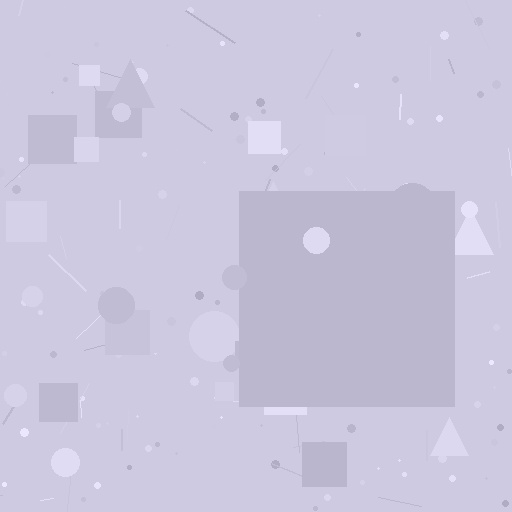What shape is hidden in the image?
A square is hidden in the image.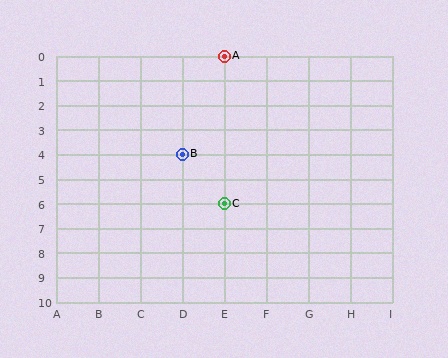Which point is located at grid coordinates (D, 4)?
Point B is at (D, 4).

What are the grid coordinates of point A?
Point A is at grid coordinates (E, 0).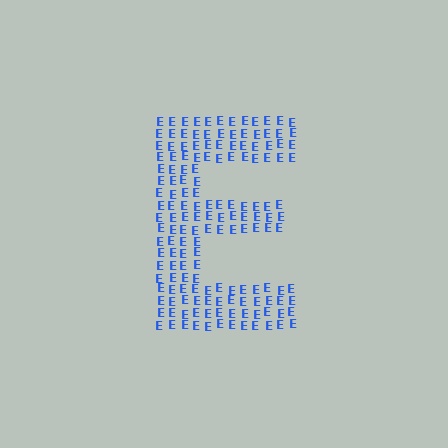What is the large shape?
The large shape is the letter E.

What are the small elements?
The small elements are letter E's.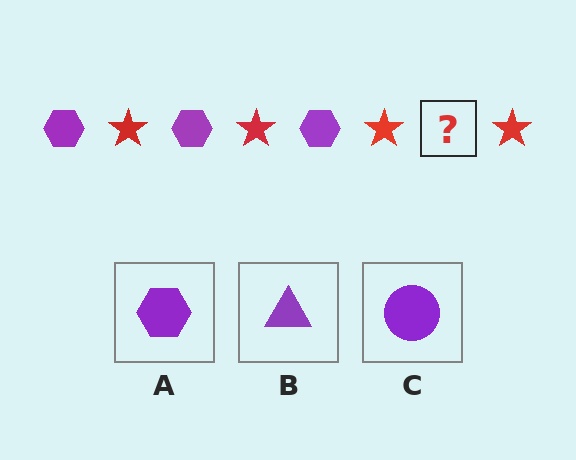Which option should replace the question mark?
Option A.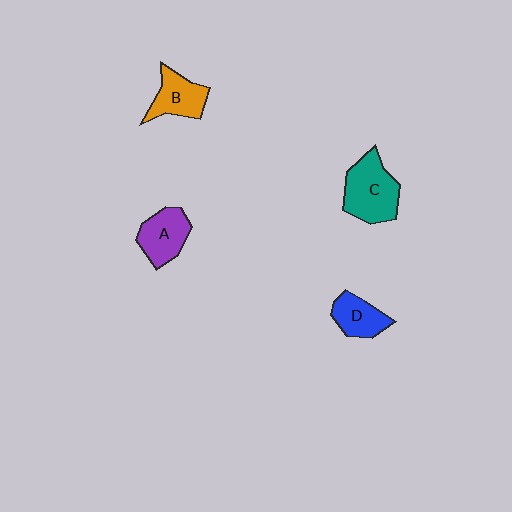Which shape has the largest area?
Shape C (teal).